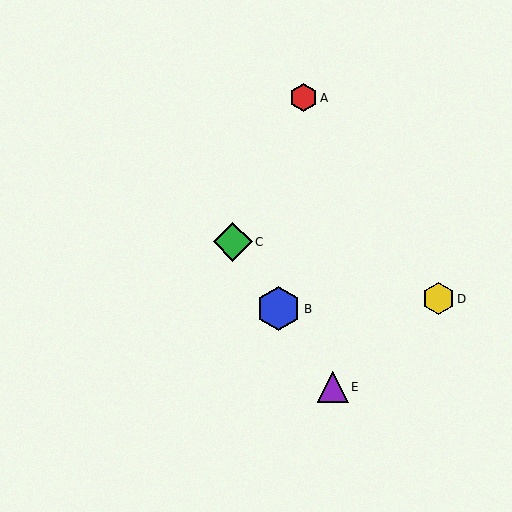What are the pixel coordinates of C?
Object C is at (233, 242).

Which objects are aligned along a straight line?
Objects B, C, E are aligned along a straight line.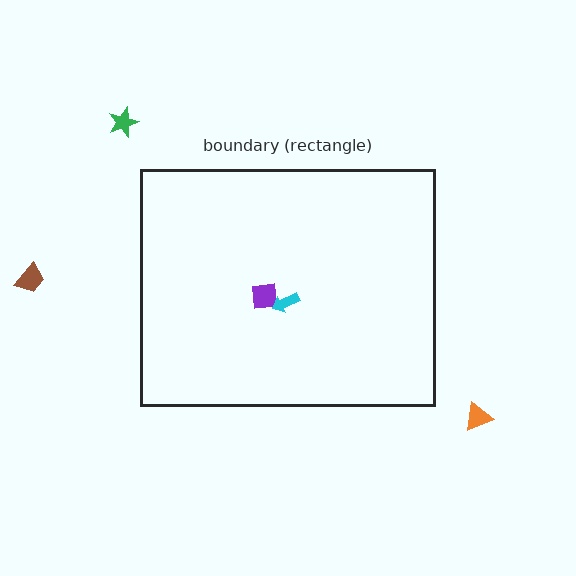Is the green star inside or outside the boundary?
Outside.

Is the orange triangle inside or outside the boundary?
Outside.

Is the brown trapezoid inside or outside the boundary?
Outside.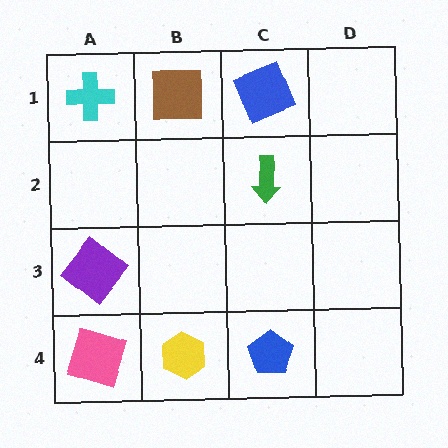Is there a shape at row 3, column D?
No, that cell is empty.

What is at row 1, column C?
A blue square.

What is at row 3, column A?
A purple diamond.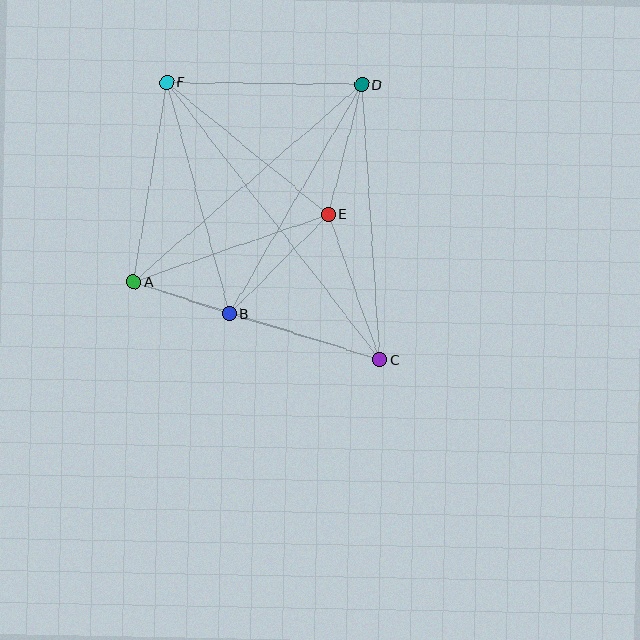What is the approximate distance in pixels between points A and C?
The distance between A and C is approximately 259 pixels.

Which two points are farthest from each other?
Points C and F are farthest from each other.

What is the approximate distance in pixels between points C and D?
The distance between C and D is approximately 276 pixels.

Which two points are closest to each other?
Points A and B are closest to each other.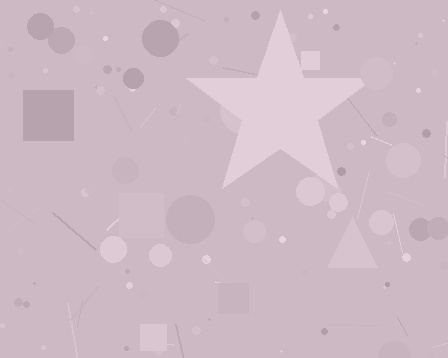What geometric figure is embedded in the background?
A star is embedded in the background.